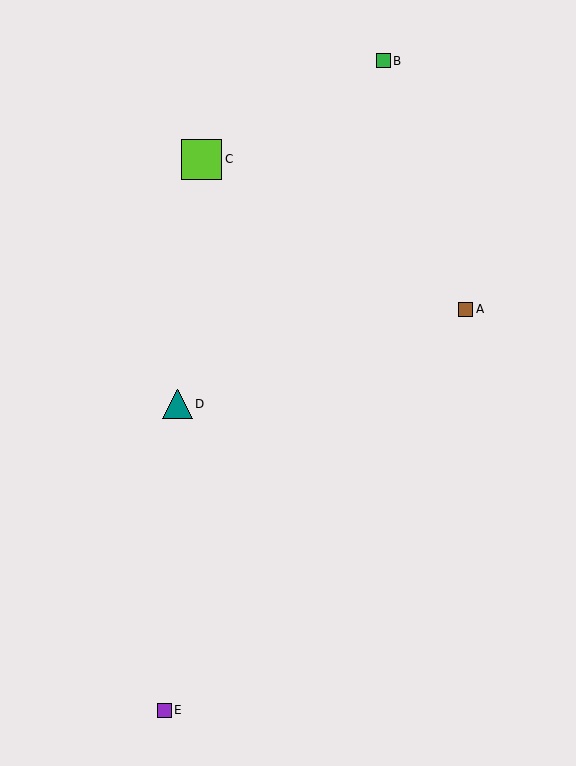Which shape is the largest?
The lime square (labeled C) is the largest.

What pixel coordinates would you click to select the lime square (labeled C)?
Click at (201, 159) to select the lime square C.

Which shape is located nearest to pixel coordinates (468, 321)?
The brown square (labeled A) at (466, 309) is nearest to that location.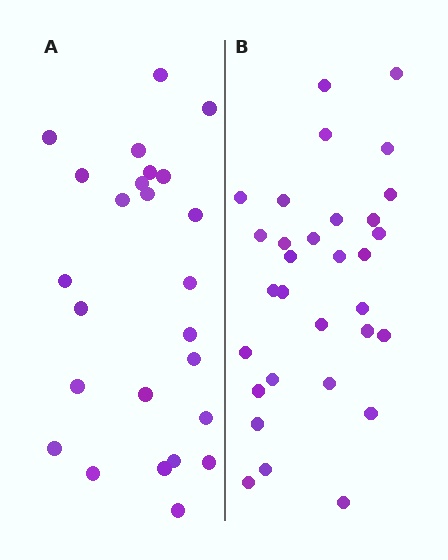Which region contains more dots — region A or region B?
Region B (the right region) has more dots.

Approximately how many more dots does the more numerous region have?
Region B has about 6 more dots than region A.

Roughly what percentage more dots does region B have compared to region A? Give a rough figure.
About 25% more.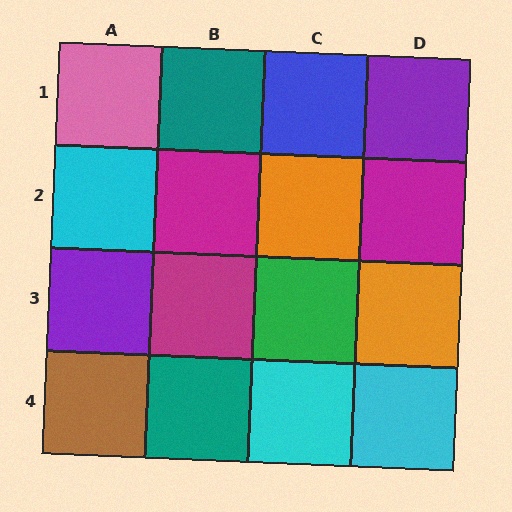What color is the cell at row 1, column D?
Purple.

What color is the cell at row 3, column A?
Purple.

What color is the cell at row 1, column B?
Teal.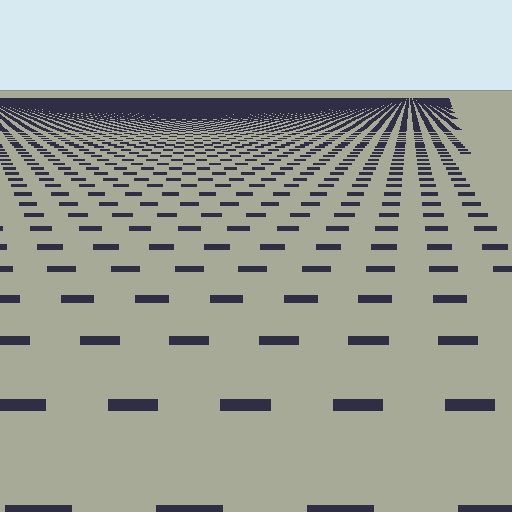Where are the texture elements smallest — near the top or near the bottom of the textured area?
Near the top.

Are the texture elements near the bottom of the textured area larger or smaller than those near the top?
Larger. Near the bottom, elements are closer to the viewer and appear at a bigger on-screen size.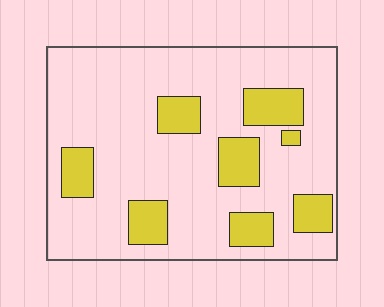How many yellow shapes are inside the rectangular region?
8.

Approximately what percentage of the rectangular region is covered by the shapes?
Approximately 20%.